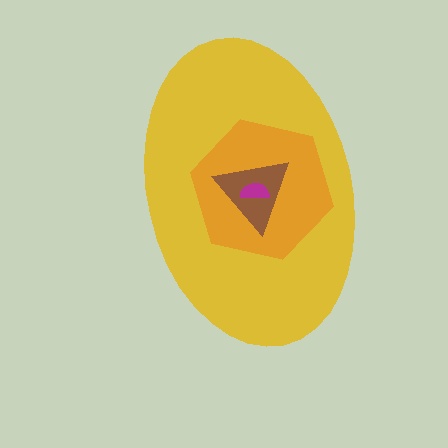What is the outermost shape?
The yellow ellipse.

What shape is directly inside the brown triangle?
The magenta semicircle.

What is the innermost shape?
The magenta semicircle.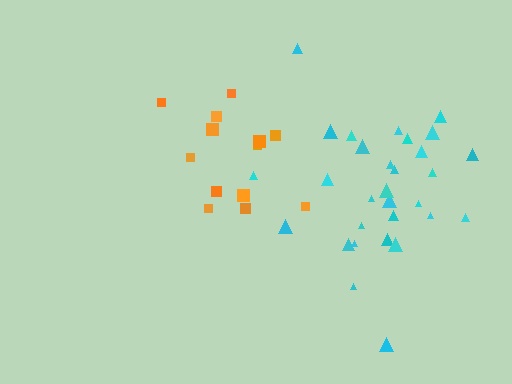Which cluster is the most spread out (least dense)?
Cyan.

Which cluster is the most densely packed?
Orange.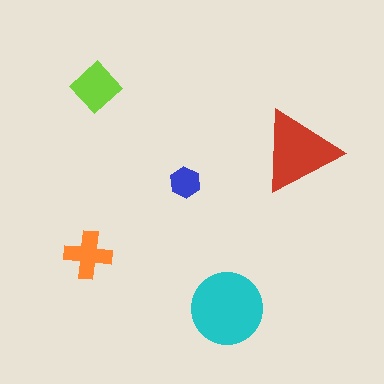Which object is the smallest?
The blue hexagon.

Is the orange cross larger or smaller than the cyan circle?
Smaller.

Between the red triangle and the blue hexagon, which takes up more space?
The red triangle.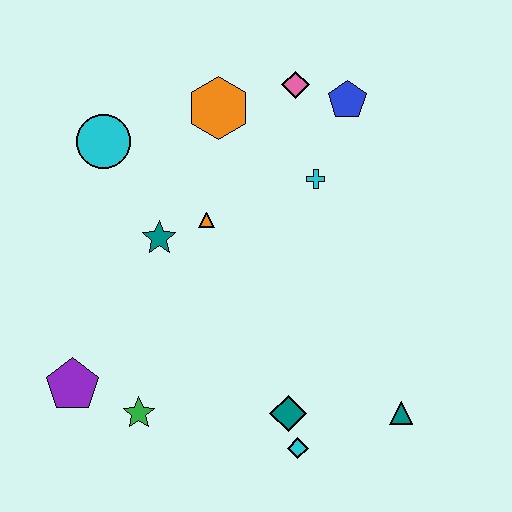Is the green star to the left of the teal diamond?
Yes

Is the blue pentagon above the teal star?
Yes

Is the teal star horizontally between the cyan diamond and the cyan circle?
Yes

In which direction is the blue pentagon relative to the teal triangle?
The blue pentagon is above the teal triangle.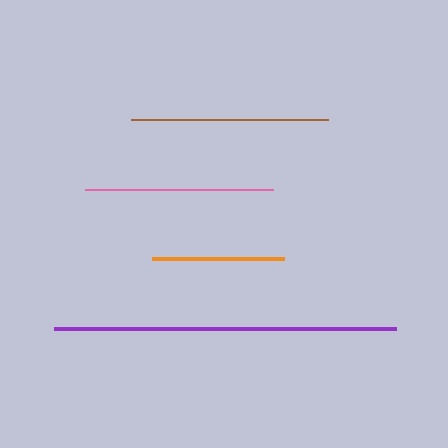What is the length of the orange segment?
The orange segment is approximately 132 pixels long.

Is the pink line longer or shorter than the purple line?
The purple line is longer than the pink line.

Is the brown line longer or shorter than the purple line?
The purple line is longer than the brown line.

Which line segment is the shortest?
The orange line is the shortest at approximately 132 pixels.